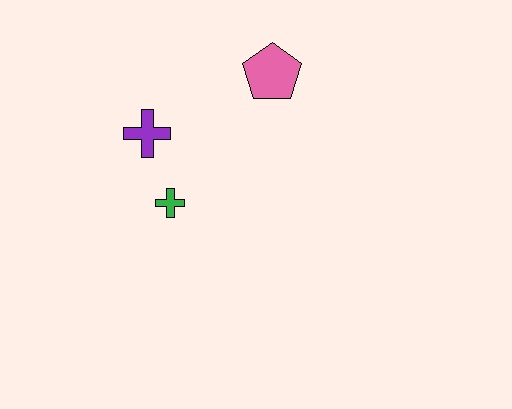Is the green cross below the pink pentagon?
Yes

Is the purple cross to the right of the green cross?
No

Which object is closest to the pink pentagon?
The purple cross is closest to the pink pentagon.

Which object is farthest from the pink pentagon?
The green cross is farthest from the pink pentagon.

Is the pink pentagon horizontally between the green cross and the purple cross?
No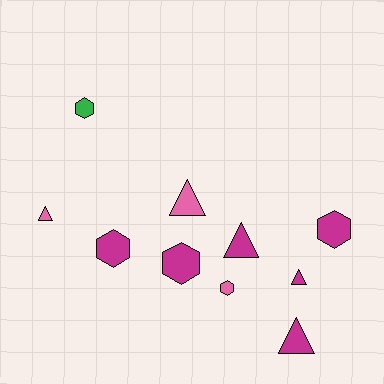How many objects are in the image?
There are 10 objects.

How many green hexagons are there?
There is 1 green hexagon.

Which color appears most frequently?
Magenta, with 6 objects.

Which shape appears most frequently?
Triangle, with 5 objects.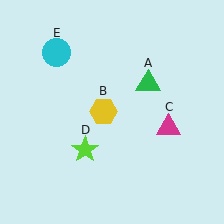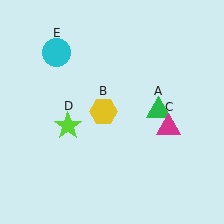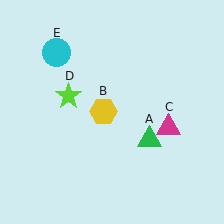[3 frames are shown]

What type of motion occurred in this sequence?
The green triangle (object A), lime star (object D) rotated clockwise around the center of the scene.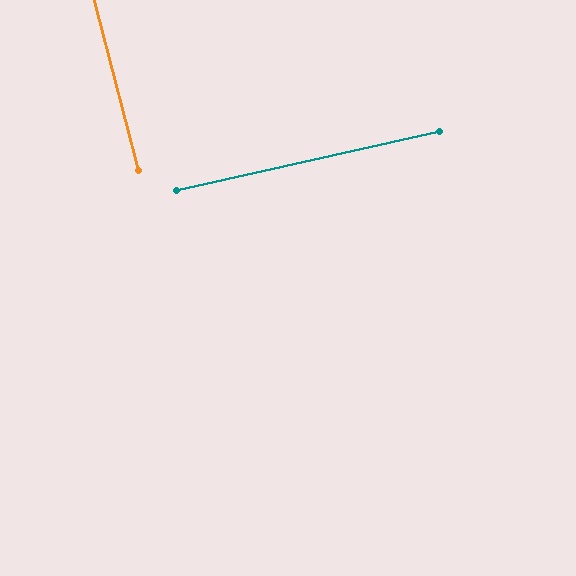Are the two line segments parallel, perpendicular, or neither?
Perpendicular — they meet at approximately 88°.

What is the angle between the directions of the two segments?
Approximately 88 degrees.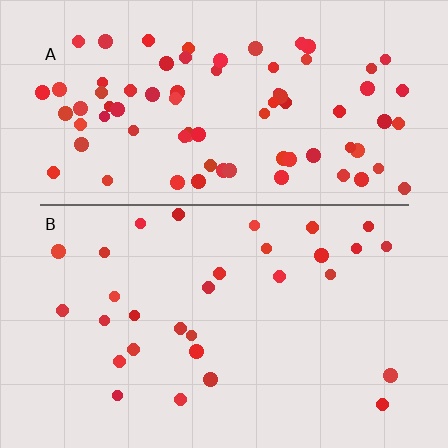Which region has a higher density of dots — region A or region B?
A (the top).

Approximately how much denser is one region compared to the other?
Approximately 2.7× — region A over region B.